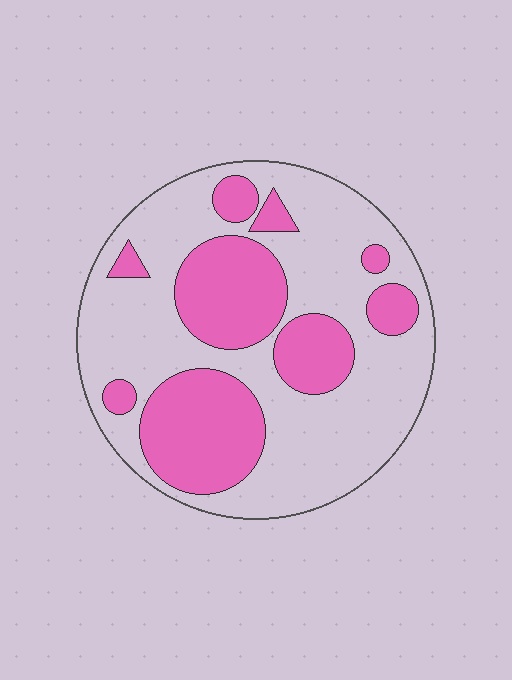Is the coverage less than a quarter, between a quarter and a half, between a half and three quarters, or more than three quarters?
Between a quarter and a half.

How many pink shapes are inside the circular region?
9.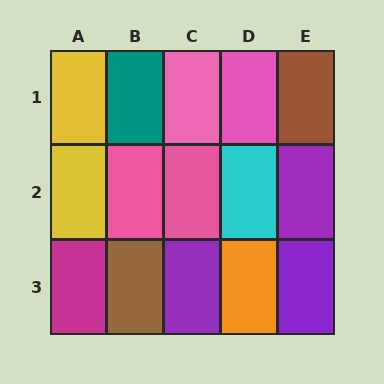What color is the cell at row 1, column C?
Pink.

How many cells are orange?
1 cell is orange.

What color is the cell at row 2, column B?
Pink.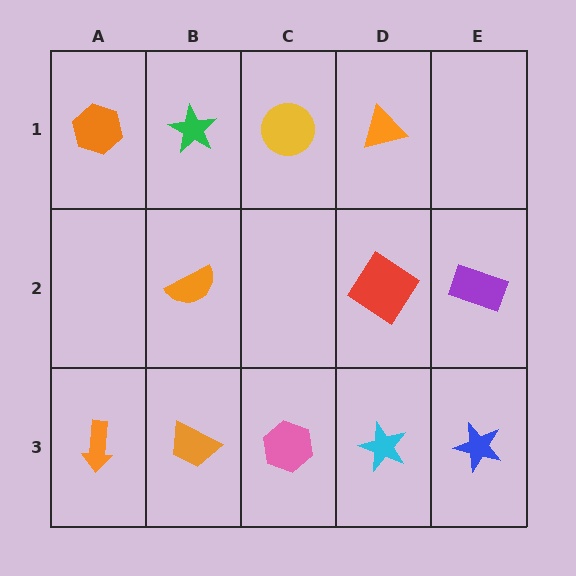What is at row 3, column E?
A blue star.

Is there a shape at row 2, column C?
No, that cell is empty.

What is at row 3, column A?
An orange arrow.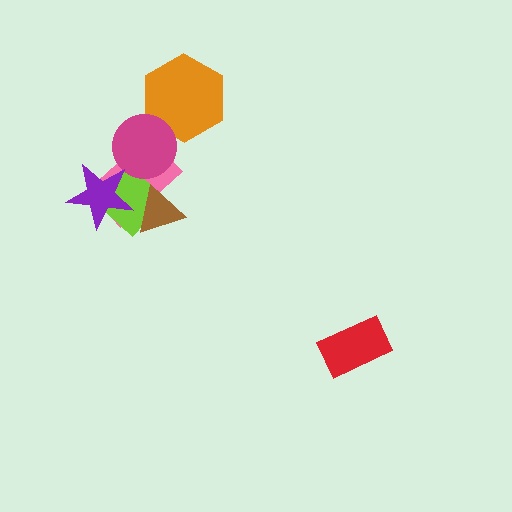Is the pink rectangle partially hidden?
Yes, it is partially covered by another shape.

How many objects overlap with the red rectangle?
0 objects overlap with the red rectangle.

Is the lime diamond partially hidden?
Yes, it is partially covered by another shape.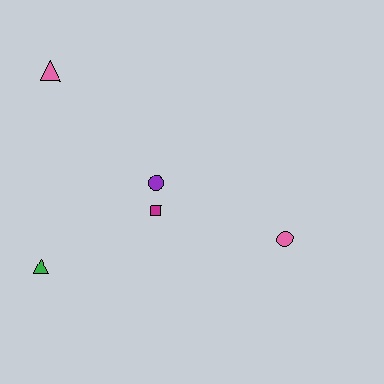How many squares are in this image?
There is 1 square.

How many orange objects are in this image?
There are no orange objects.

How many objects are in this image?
There are 5 objects.